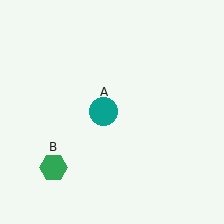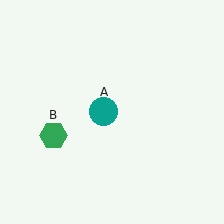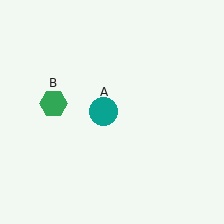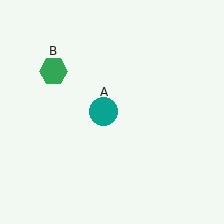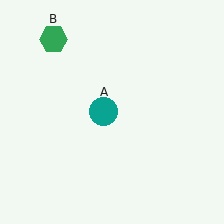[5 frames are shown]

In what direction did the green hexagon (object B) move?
The green hexagon (object B) moved up.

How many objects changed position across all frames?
1 object changed position: green hexagon (object B).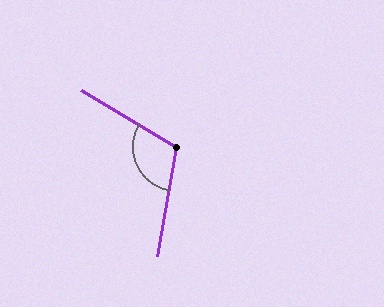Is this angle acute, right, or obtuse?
It is obtuse.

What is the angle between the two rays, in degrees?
Approximately 111 degrees.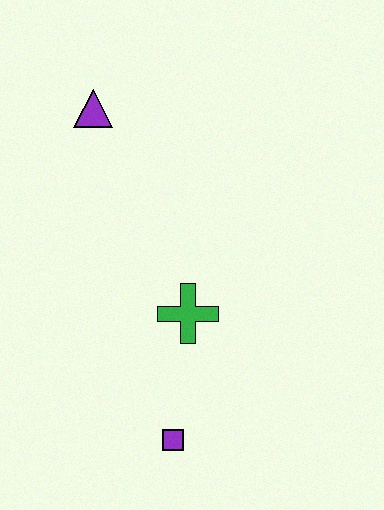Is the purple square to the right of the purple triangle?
Yes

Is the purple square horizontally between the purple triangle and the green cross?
Yes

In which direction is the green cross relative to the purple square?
The green cross is above the purple square.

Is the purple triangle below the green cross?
No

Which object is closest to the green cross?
The purple square is closest to the green cross.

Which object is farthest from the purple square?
The purple triangle is farthest from the purple square.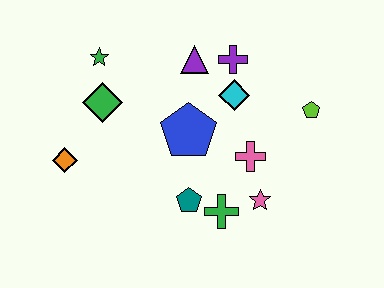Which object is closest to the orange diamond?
The green diamond is closest to the orange diamond.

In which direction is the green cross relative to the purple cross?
The green cross is below the purple cross.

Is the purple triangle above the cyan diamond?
Yes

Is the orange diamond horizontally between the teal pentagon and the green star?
No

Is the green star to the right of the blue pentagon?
No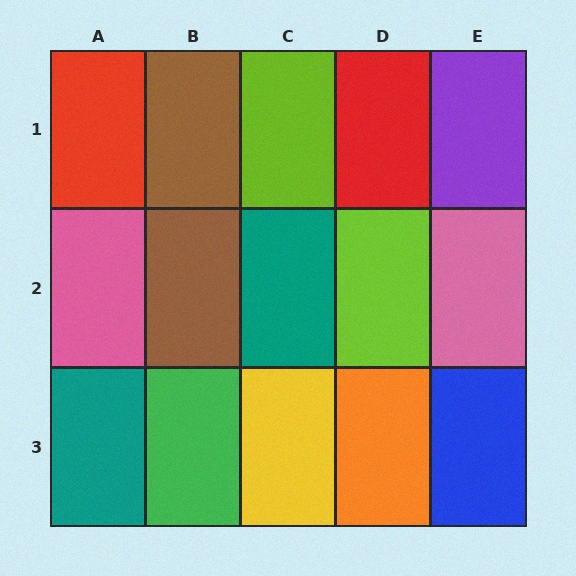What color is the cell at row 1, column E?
Purple.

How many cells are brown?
2 cells are brown.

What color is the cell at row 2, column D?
Lime.